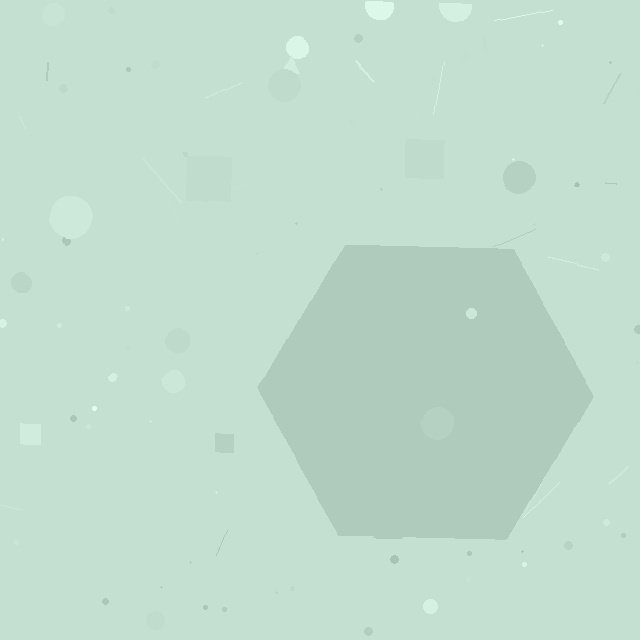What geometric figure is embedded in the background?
A hexagon is embedded in the background.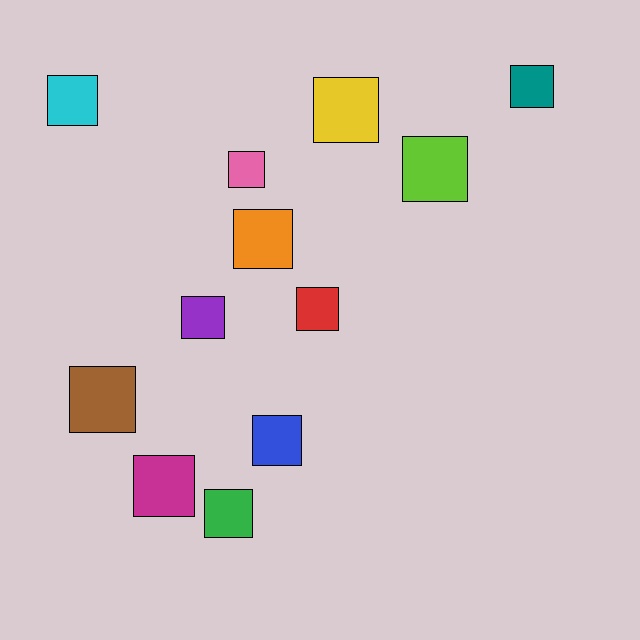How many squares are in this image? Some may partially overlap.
There are 12 squares.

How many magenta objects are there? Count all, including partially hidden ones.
There is 1 magenta object.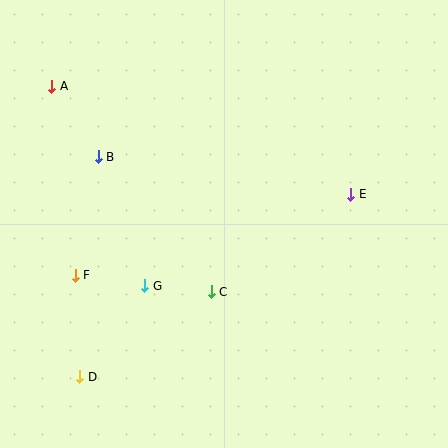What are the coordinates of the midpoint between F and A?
The midpoint between F and A is at (63, 181).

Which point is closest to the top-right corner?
Point E is closest to the top-right corner.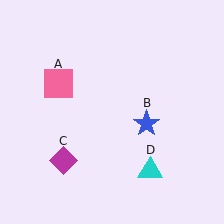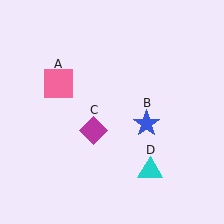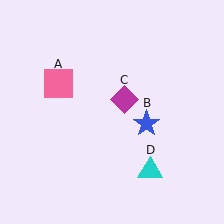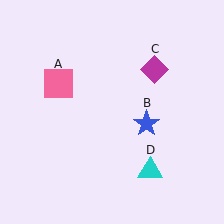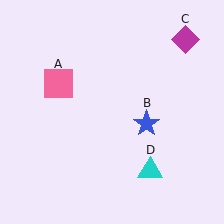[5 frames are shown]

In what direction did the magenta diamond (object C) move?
The magenta diamond (object C) moved up and to the right.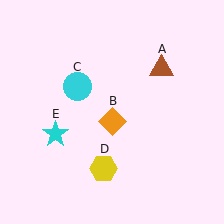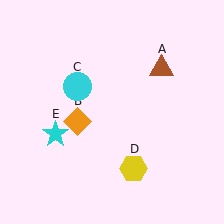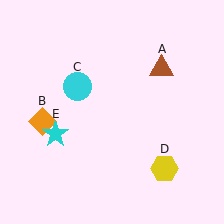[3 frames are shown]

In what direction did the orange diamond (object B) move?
The orange diamond (object B) moved left.